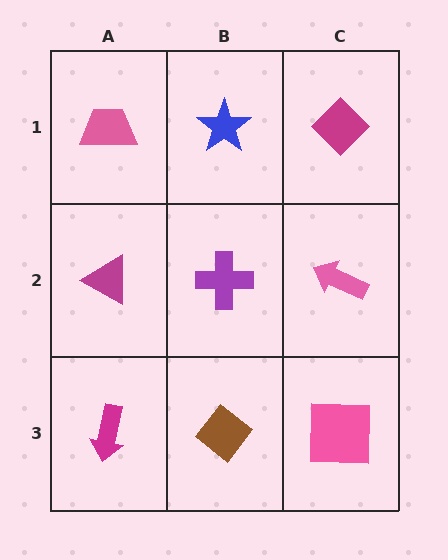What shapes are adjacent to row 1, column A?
A magenta triangle (row 2, column A), a blue star (row 1, column B).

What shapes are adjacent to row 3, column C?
A pink arrow (row 2, column C), a brown diamond (row 3, column B).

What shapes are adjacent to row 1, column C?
A pink arrow (row 2, column C), a blue star (row 1, column B).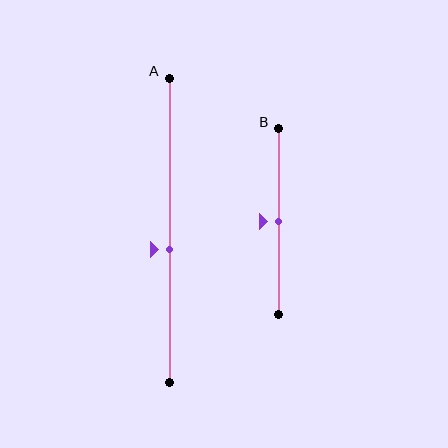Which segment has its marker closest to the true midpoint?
Segment B has its marker closest to the true midpoint.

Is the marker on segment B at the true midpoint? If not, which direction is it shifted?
Yes, the marker on segment B is at the true midpoint.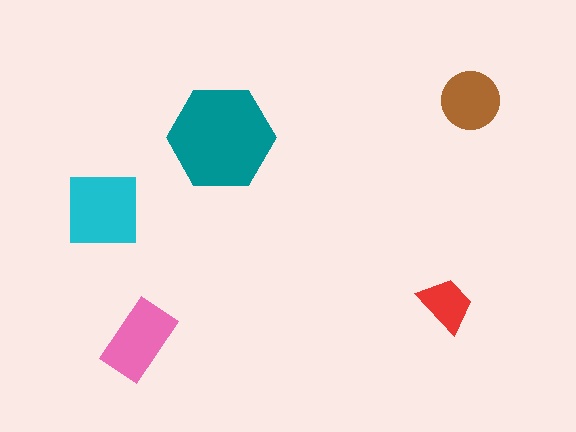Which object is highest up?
The brown circle is topmost.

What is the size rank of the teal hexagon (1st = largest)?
1st.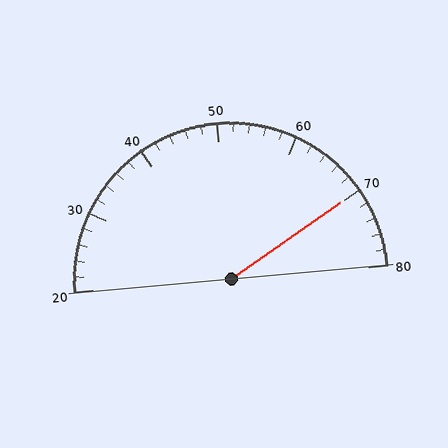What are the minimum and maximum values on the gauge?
The gauge ranges from 20 to 80.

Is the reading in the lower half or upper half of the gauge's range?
The reading is in the upper half of the range (20 to 80).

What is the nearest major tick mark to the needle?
The nearest major tick mark is 70.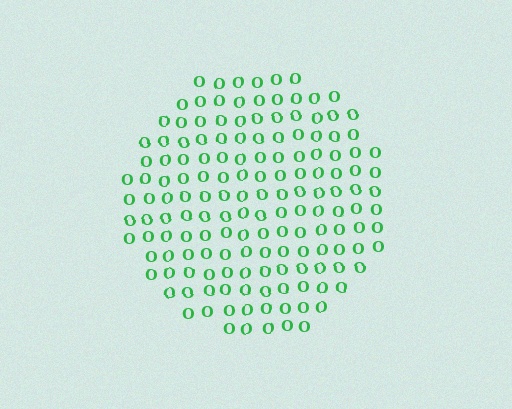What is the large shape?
The large shape is a circle.